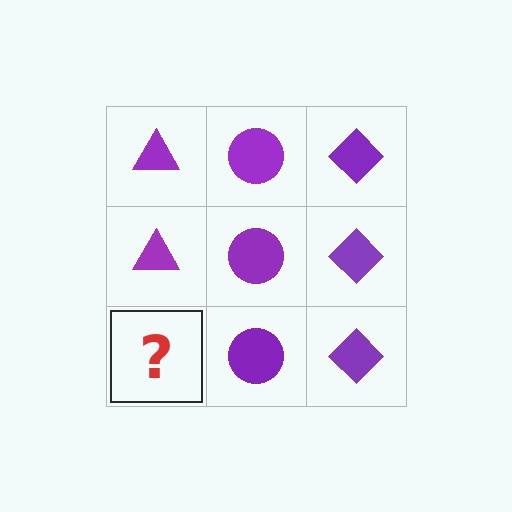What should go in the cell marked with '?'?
The missing cell should contain a purple triangle.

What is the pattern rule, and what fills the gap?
The rule is that each column has a consistent shape. The gap should be filled with a purple triangle.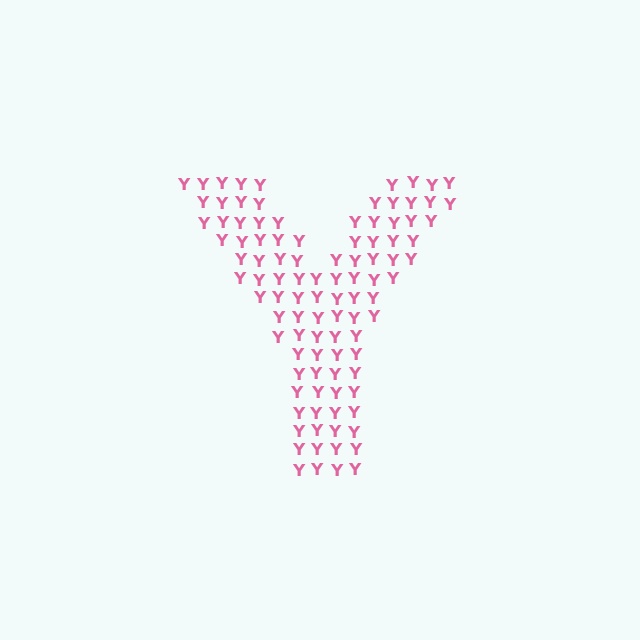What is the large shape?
The large shape is the letter Y.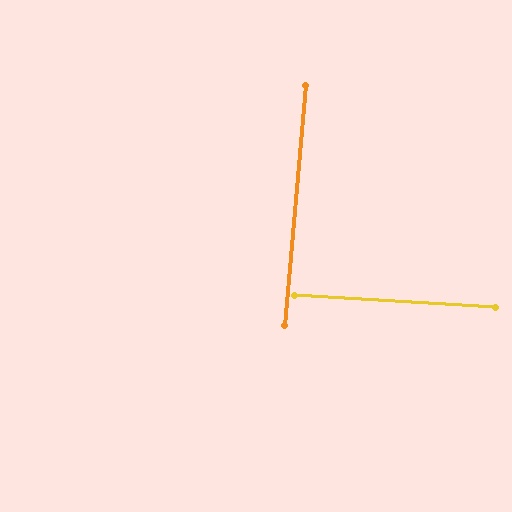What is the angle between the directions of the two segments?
Approximately 88 degrees.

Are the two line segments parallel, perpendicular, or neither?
Perpendicular — they meet at approximately 88°.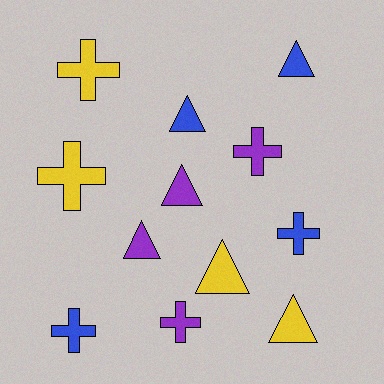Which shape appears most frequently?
Cross, with 6 objects.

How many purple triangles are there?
There are 2 purple triangles.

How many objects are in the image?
There are 12 objects.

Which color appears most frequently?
Purple, with 4 objects.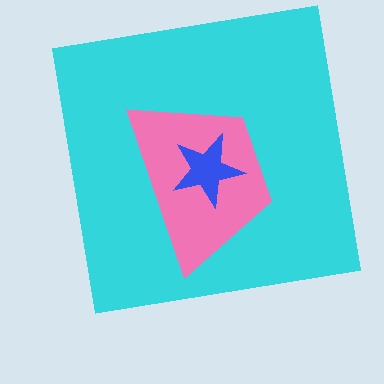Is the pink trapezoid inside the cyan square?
Yes.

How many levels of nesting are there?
3.